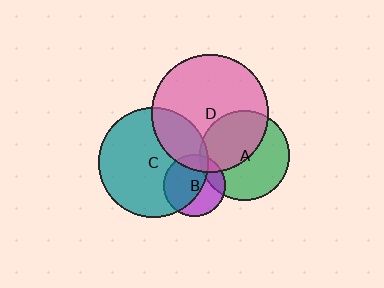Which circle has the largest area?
Circle D (pink).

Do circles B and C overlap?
Yes.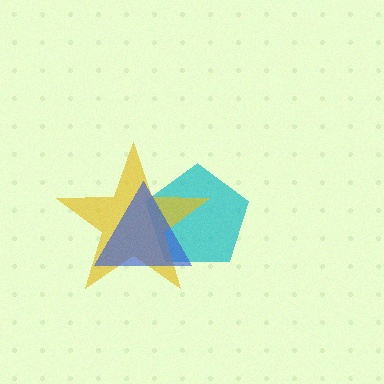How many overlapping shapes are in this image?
There are 3 overlapping shapes in the image.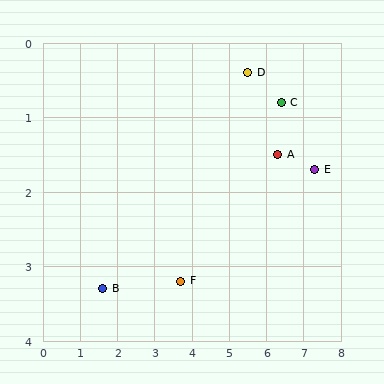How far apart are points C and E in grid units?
Points C and E are about 1.3 grid units apart.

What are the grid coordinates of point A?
Point A is at approximately (6.3, 1.5).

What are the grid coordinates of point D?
Point D is at approximately (5.5, 0.4).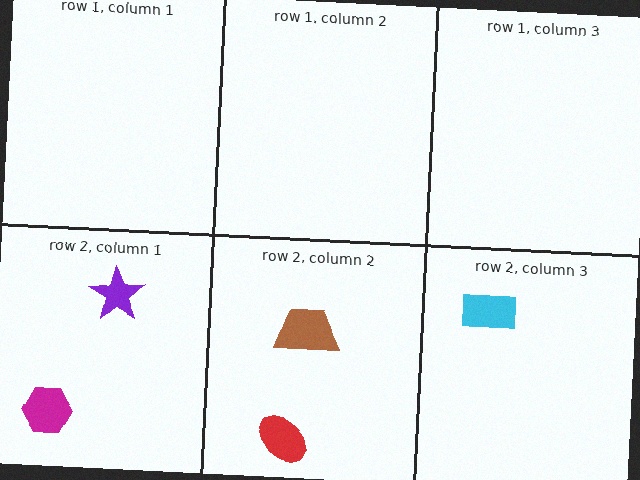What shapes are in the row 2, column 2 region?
The red ellipse, the brown trapezoid.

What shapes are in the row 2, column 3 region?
The cyan rectangle.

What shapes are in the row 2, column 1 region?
The magenta hexagon, the purple star.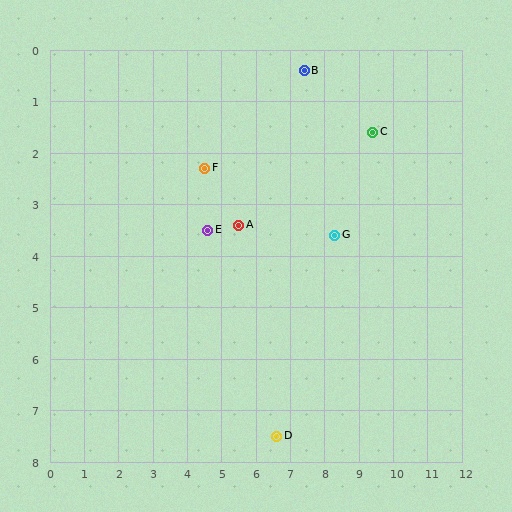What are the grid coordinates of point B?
Point B is at approximately (7.4, 0.4).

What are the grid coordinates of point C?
Point C is at approximately (9.4, 1.6).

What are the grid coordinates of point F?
Point F is at approximately (4.5, 2.3).